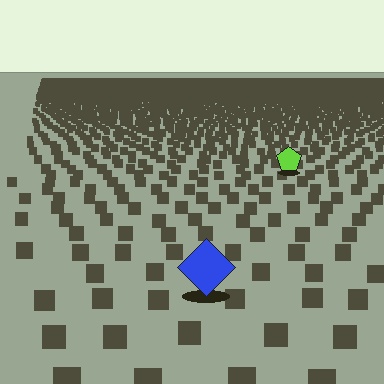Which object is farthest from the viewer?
The lime pentagon is farthest from the viewer. It appears smaller and the ground texture around it is denser.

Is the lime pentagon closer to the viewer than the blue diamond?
No. The blue diamond is closer — you can tell from the texture gradient: the ground texture is coarser near it.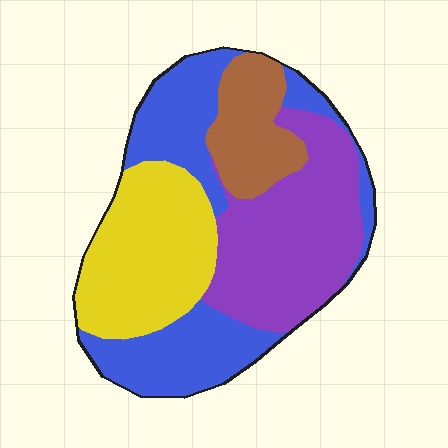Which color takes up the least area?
Brown, at roughly 15%.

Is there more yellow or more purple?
Purple.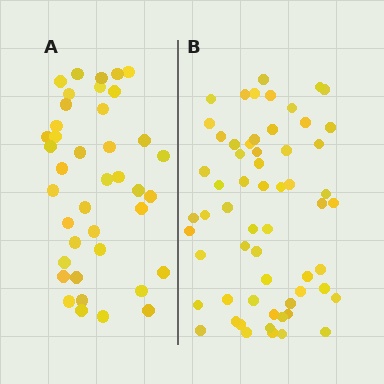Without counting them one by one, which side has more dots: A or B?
Region B (the right region) has more dots.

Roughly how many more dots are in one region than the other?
Region B has approximately 20 more dots than region A.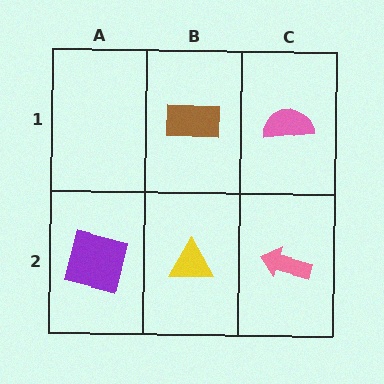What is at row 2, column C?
A pink arrow.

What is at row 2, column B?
A yellow triangle.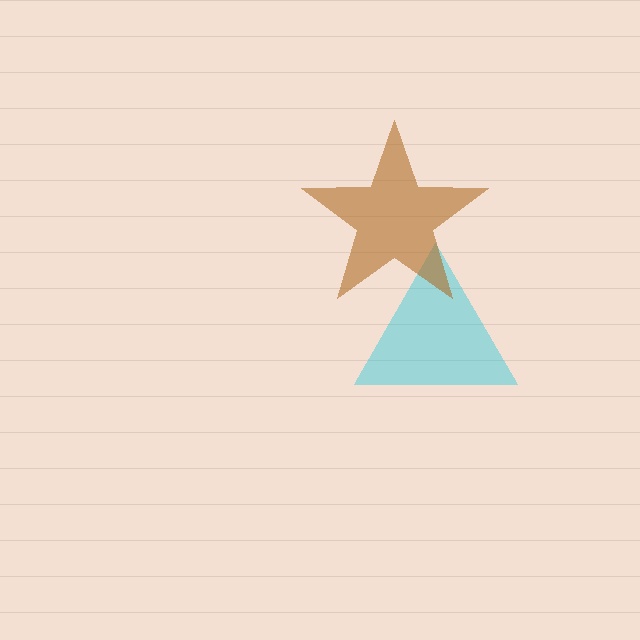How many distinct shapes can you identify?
There are 2 distinct shapes: a cyan triangle, a brown star.